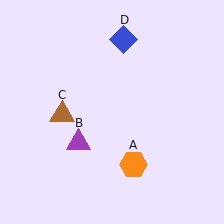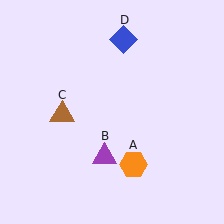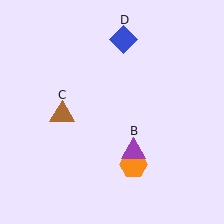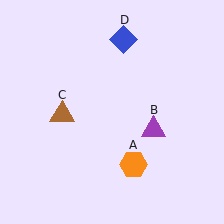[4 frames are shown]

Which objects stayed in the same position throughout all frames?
Orange hexagon (object A) and brown triangle (object C) and blue diamond (object D) remained stationary.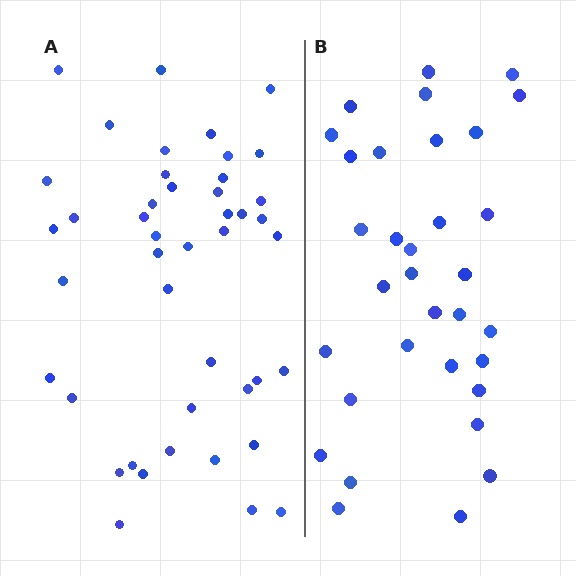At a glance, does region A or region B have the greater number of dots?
Region A (the left region) has more dots.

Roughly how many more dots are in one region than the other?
Region A has roughly 12 or so more dots than region B.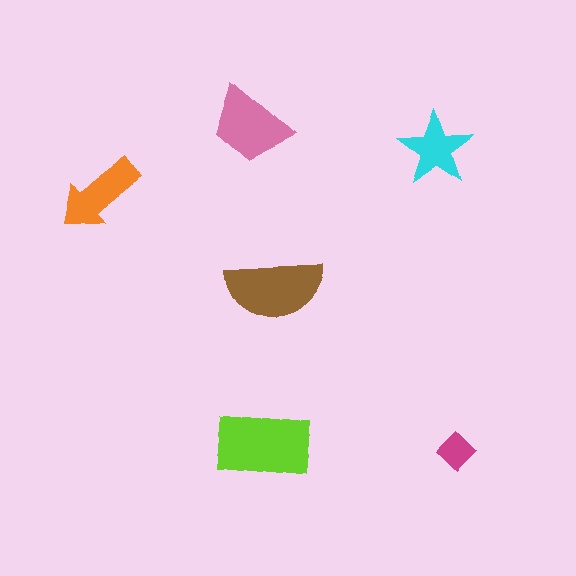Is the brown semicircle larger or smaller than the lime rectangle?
Smaller.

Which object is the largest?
The lime rectangle.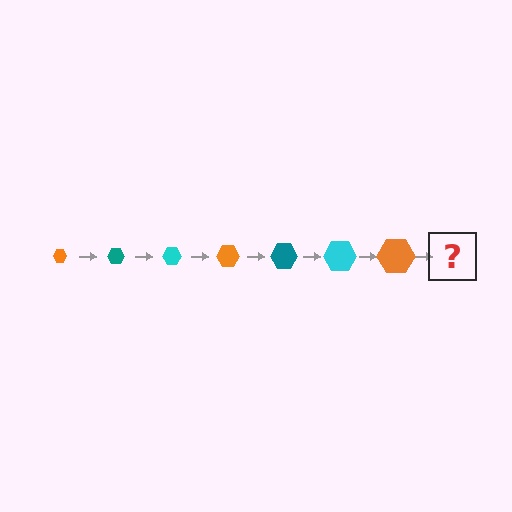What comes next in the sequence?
The next element should be a teal hexagon, larger than the previous one.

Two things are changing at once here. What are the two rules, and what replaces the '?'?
The two rules are that the hexagon grows larger each step and the color cycles through orange, teal, and cyan. The '?' should be a teal hexagon, larger than the previous one.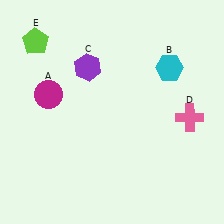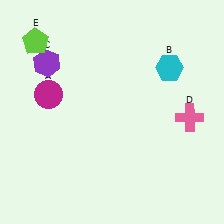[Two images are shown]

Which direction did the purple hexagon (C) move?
The purple hexagon (C) moved left.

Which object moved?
The purple hexagon (C) moved left.